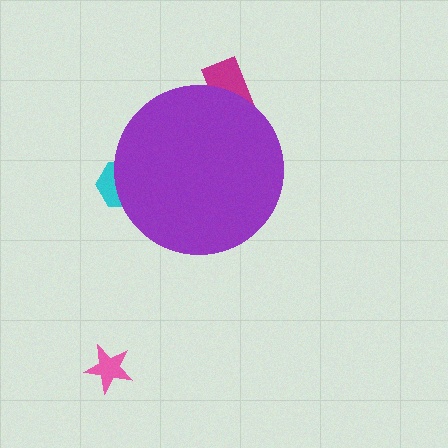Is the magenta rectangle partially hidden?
Yes, the magenta rectangle is partially hidden behind the purple circle.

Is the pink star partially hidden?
No, the pink star is fully visible.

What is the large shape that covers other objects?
A purple circle.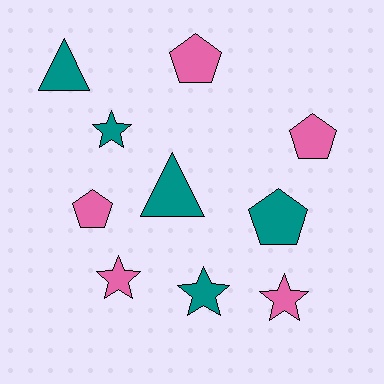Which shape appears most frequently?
Pentagon, with 4 objects.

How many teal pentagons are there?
There is 1 teal pentagon.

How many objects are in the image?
There are 10 objects.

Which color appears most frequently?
Teal, with 5 objects.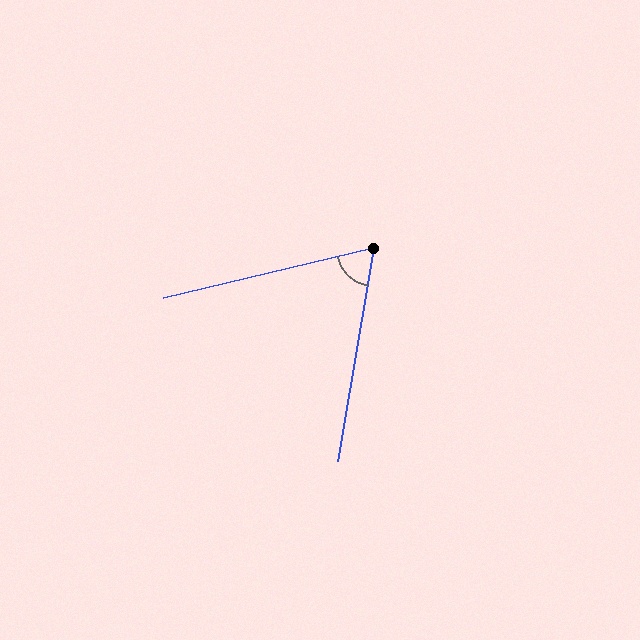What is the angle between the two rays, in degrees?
Approximately 67 degrees.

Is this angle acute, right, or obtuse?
It is acute.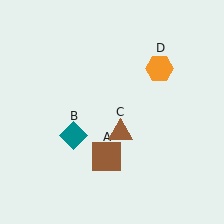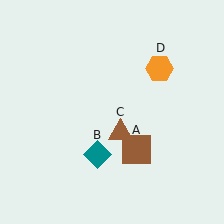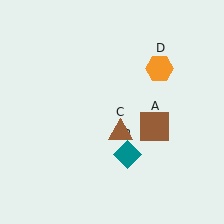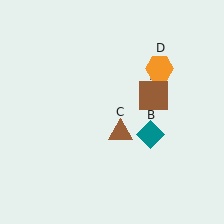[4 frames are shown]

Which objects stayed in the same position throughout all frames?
Brown triangle (object C) and orange hexagon (object D) remained stationary.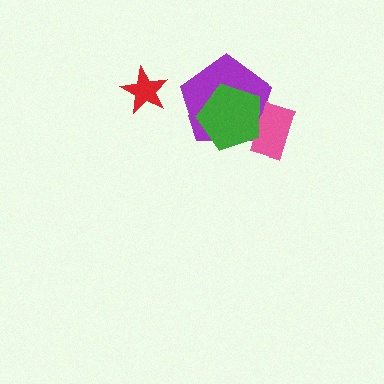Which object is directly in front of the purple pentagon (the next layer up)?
The pink rectangle is directly in front of the purple pentagon.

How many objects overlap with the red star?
0 objects overlap with the red star.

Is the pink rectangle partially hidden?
Yes, it is partially covered by another shape.